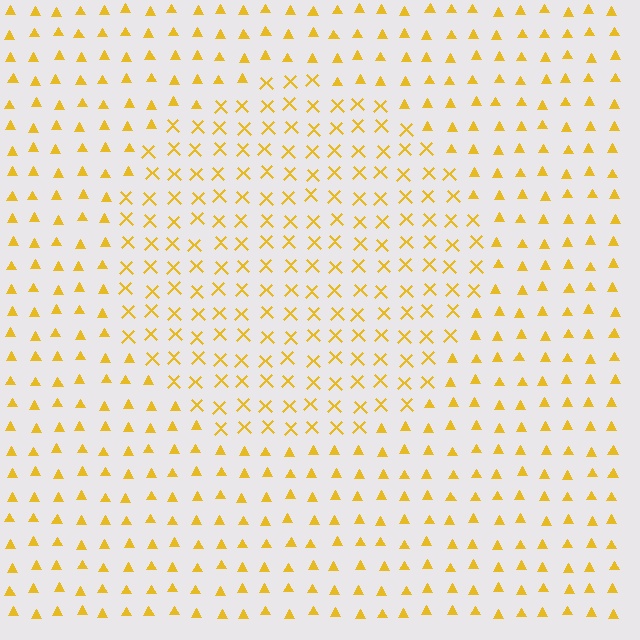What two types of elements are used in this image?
The image uses X marks inside the circle region and triangles outside it.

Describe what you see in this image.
The image is filled with small yellow elements arranged in a uniform grid. A circle-shaped region contains X marks, while the surrounding area contains triangles. The boundary is defined purely by the change in element shape.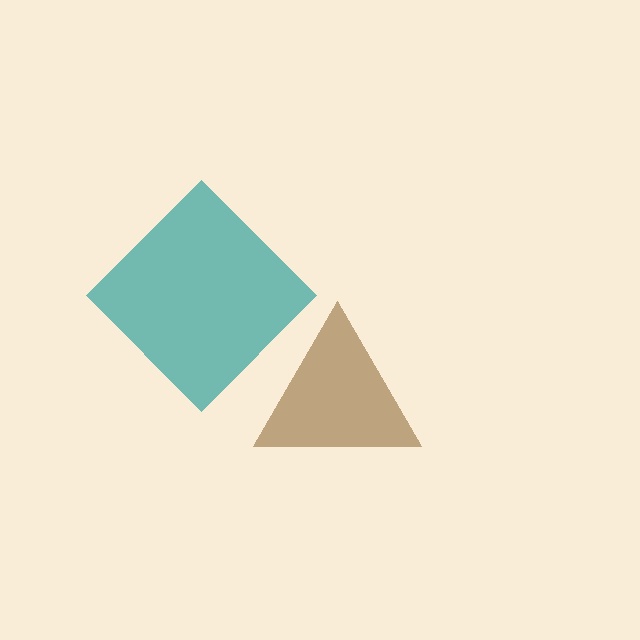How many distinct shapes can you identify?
There are 2 distinct shapes: a brown triangle, a teal diamond.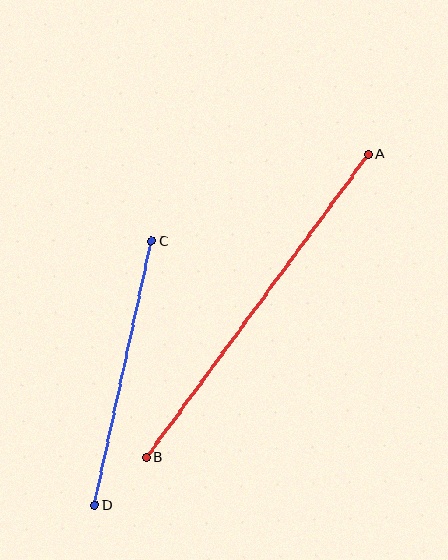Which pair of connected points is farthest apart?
Points A and B are farthest apart.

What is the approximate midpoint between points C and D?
The midpoint is at approximately (123, 373) pixels.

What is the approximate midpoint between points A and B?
The midpoint is at approximately (257, 306) pixels.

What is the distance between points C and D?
The distance is approximately 270 pixels.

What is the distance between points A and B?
The distance is approximately 375 pixels.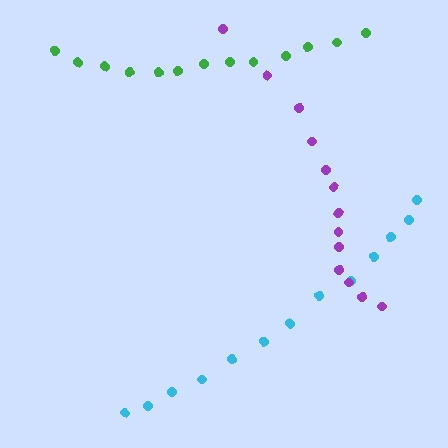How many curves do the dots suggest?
There are 3 distinct paths.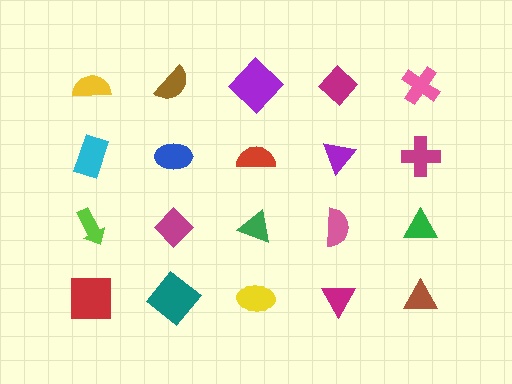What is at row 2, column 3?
A red semicircle.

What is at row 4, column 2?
A teal diamond.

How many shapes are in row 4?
5 shapes.